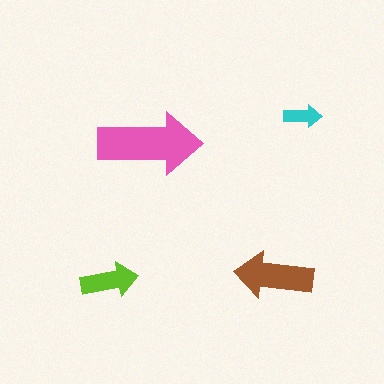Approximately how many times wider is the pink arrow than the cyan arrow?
About 2.5 times wider.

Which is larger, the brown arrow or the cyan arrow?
The brown one.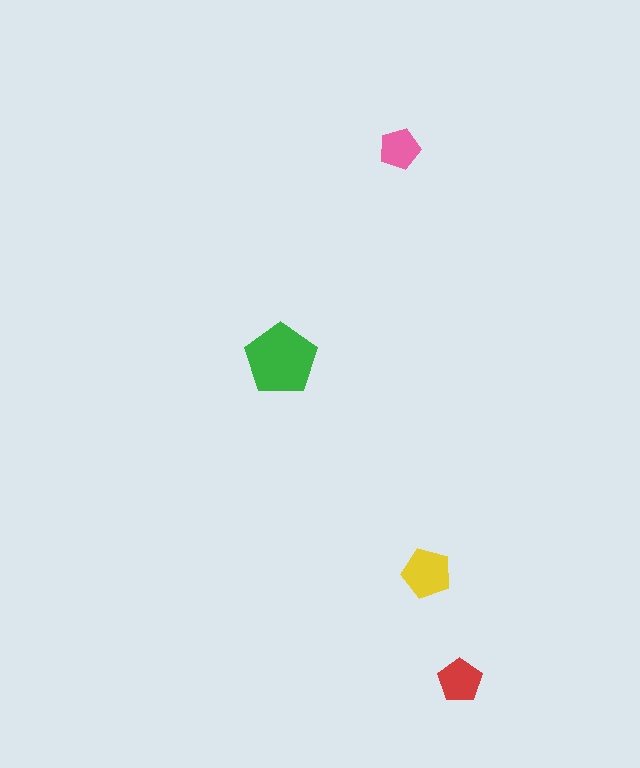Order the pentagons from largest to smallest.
the green one, the yellow one, the red one, the pink one.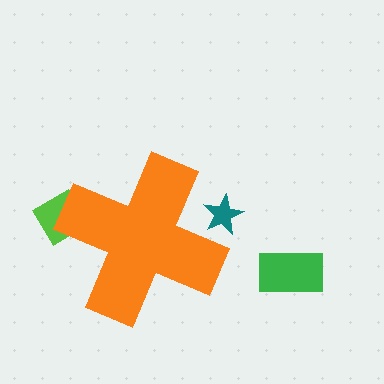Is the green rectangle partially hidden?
No, the green rectangle is fully visible.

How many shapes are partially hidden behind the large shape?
2 shapes are partially hidden.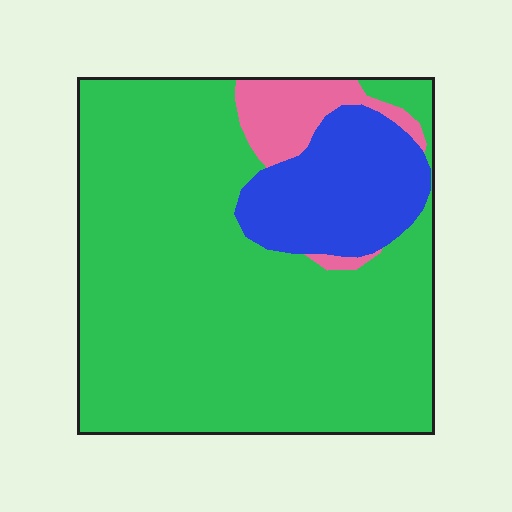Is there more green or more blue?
Green.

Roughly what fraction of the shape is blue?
Blue covers about 15% of the shape.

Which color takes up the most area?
Green, at roughly 75%.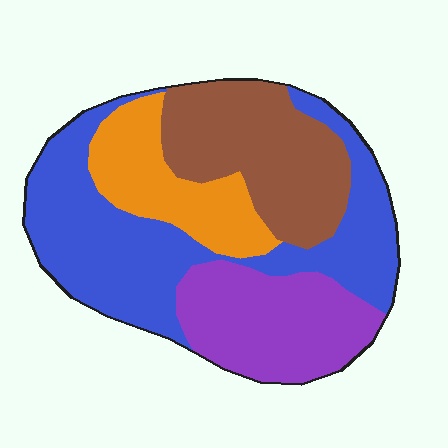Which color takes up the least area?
Orange, at roughly 15%.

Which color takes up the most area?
Blue, at roughly 40%.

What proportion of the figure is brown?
Brown takes up about one quarter (1/4) of the figure.